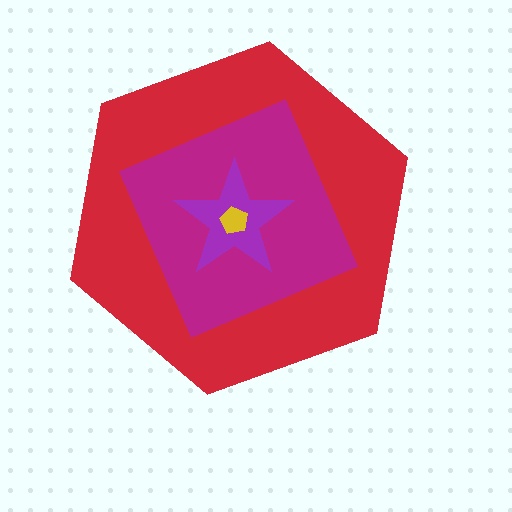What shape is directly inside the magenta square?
The purple star.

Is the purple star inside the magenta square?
Yes.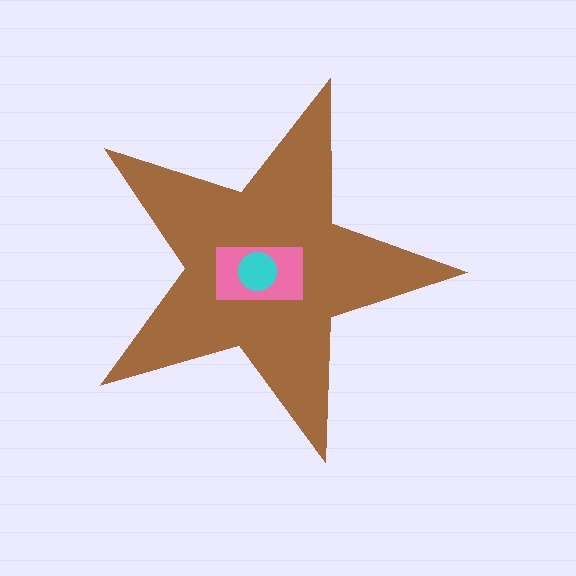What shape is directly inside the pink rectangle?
The cyan circle.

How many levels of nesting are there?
3.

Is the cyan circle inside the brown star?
Yes.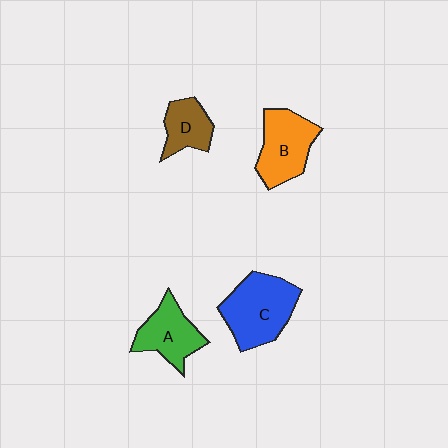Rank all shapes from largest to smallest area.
From largest to smallest: C (blue), B (orange), A (green), D (brown).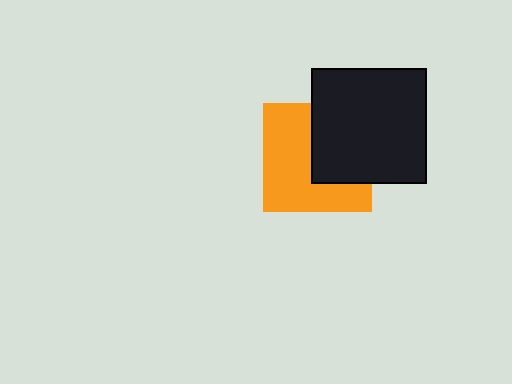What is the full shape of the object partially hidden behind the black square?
The partially hidden object is an orange square.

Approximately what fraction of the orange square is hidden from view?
Roughly 41% of the orange square is hidden behind the black square.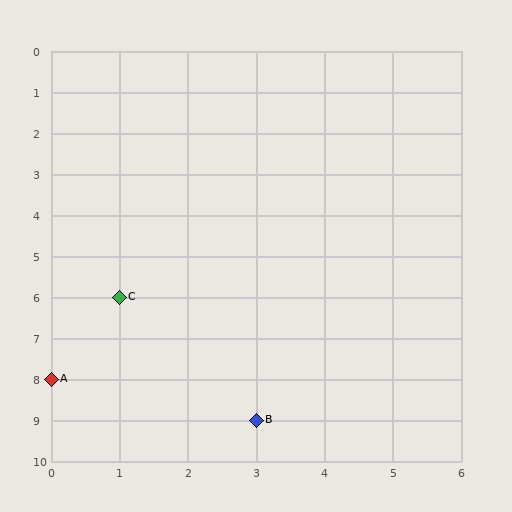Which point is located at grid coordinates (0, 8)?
Point A is at (0, 8).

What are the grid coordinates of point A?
Point A is at grid coordinates (0, 8).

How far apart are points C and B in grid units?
Points C and B are 2 columns and 3 rows apart (about 3.6 grid units diagonally).